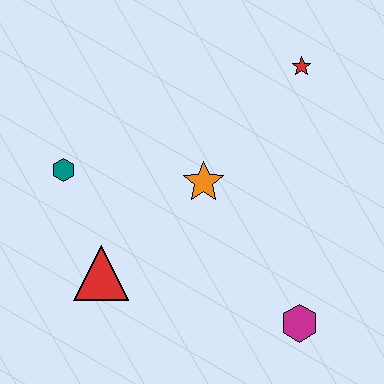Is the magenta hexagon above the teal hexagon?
No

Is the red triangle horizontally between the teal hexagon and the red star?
Yes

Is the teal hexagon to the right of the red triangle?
No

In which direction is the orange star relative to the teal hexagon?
The orange star is to the right of the teal hexagon.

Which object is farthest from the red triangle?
The red star is farthest from the red triangle.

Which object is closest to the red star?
The orange star is closest to the red star.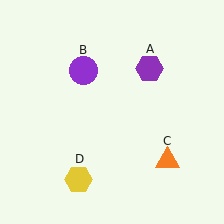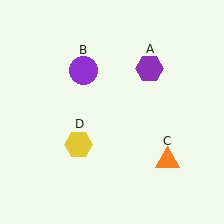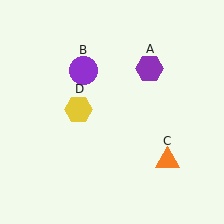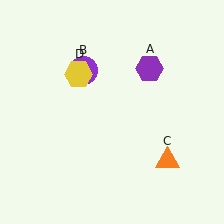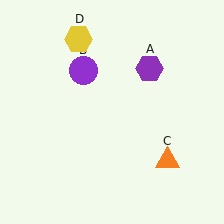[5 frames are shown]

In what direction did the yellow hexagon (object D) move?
The yellow hexagon (object D) moved up.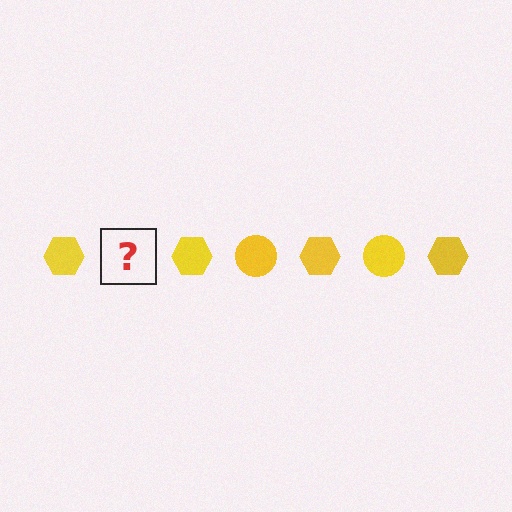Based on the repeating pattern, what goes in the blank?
The blank should be a yellow circle.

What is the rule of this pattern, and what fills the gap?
The rule is that the pattern cycles through hexagon, circle shapes in yellow. The gap should be filled with a yellow circle.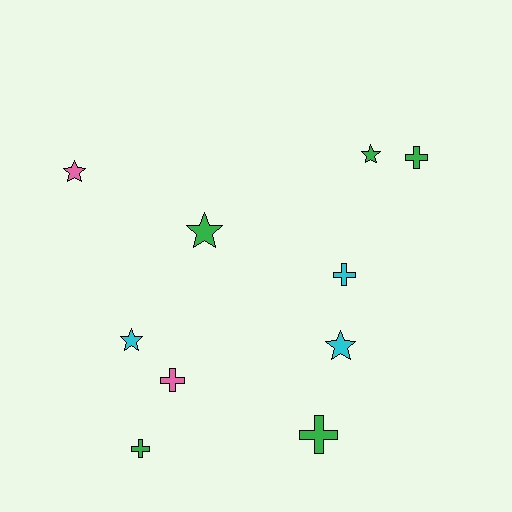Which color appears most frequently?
Green, with 5 objects.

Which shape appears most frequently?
Cross, with 5 objects.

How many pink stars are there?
There is 1 pink star.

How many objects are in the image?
There are 10 objects.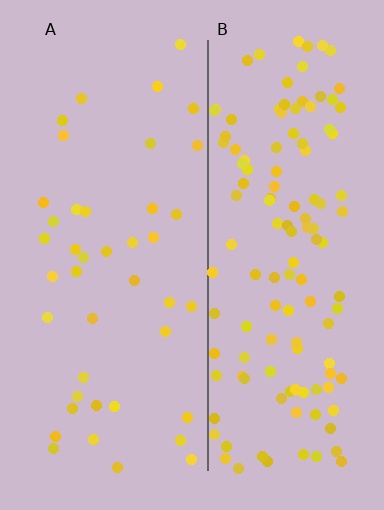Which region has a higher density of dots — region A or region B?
B (the right).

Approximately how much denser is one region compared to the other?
Approximately 3.1× — region B over region A.